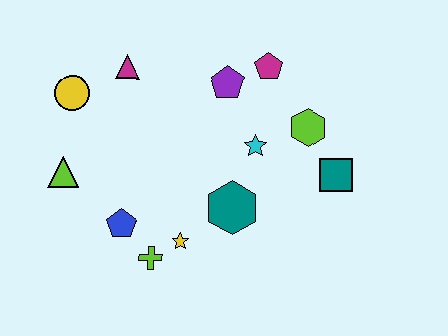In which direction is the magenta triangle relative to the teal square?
The magenta triangle is to the left of the teal square.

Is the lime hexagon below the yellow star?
No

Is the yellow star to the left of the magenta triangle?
No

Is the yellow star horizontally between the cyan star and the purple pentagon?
No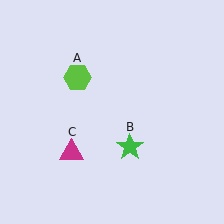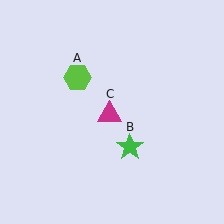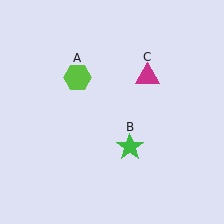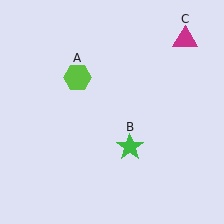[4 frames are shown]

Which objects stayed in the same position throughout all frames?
Lime hexagon (object A) and green star (object B) remained stationary.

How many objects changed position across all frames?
1 object changed position: magenta triangle (object C).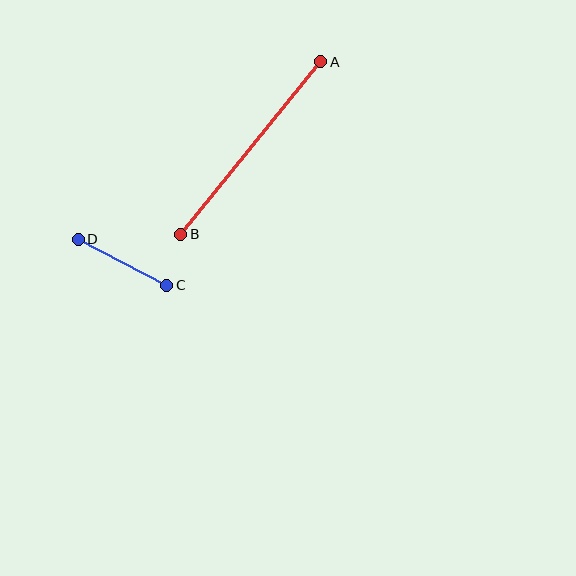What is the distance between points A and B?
The distance is approximately 222 pixels.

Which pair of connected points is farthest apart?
Points A and B are farthest apart.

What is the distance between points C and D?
The distance is approximately 100 pixels.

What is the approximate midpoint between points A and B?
The midpoint is at approximately (251, 148) pixels.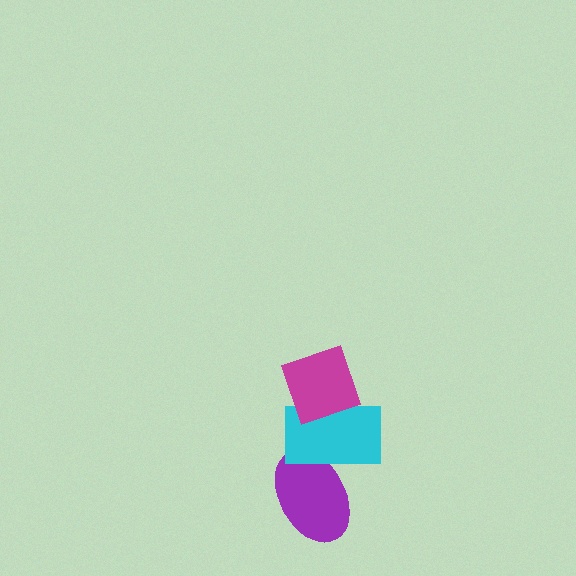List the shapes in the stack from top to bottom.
From top to bottom: the magenta diamond, the cyan rectangle, the purple ellipse.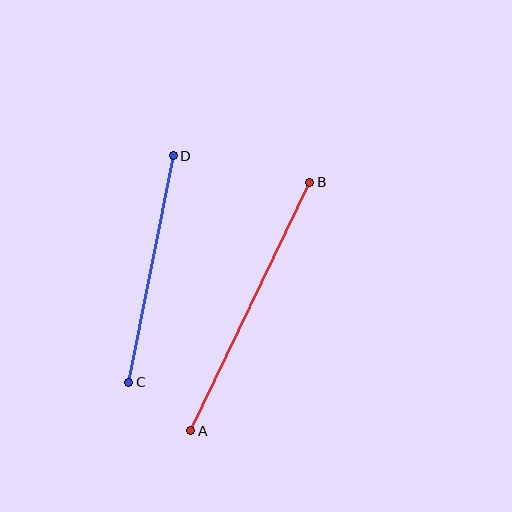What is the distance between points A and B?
The distance is approximately 275 pixels.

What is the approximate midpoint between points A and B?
The midpoint is at approximately (250, 306) pixels.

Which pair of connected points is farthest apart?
Points A and B are farthest apart.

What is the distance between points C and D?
The distance is approximately 231 pixels.